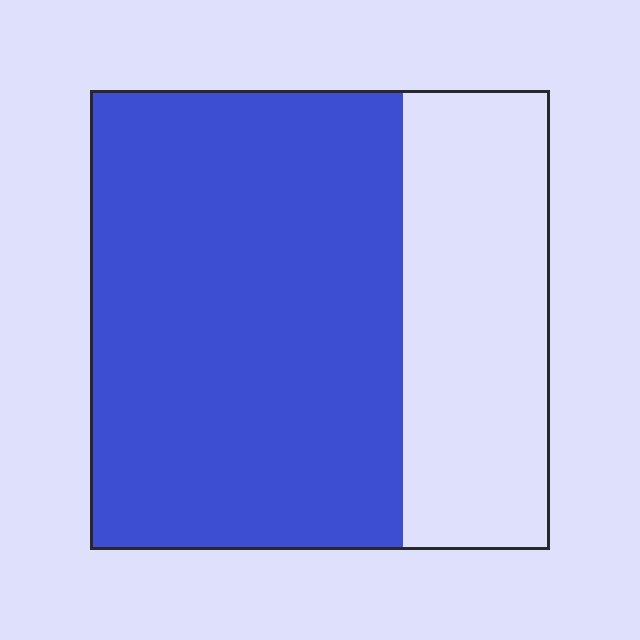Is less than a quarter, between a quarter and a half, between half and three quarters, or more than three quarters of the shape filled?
Between half and three quarters.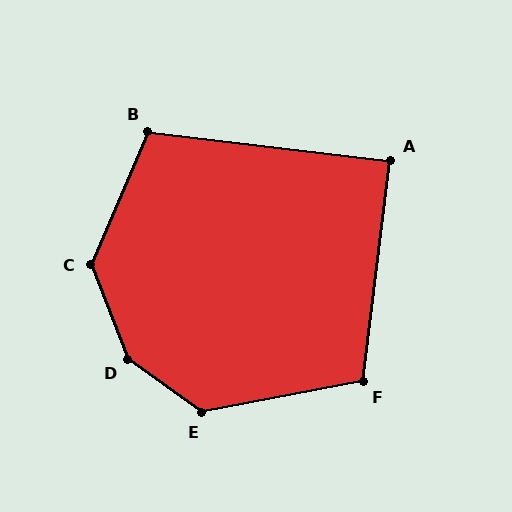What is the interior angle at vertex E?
Approximately 134 degrees (obtuse).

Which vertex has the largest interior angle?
D, at approximately 146 degrees.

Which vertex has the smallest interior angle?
A, at approximately 90 degrees.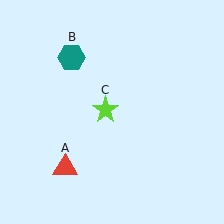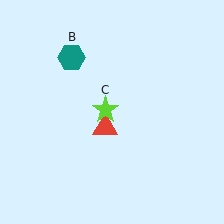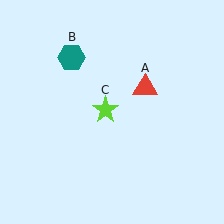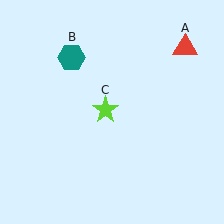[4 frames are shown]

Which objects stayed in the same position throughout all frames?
Teal hexagon (object B) and lime star (object C) remained stationary.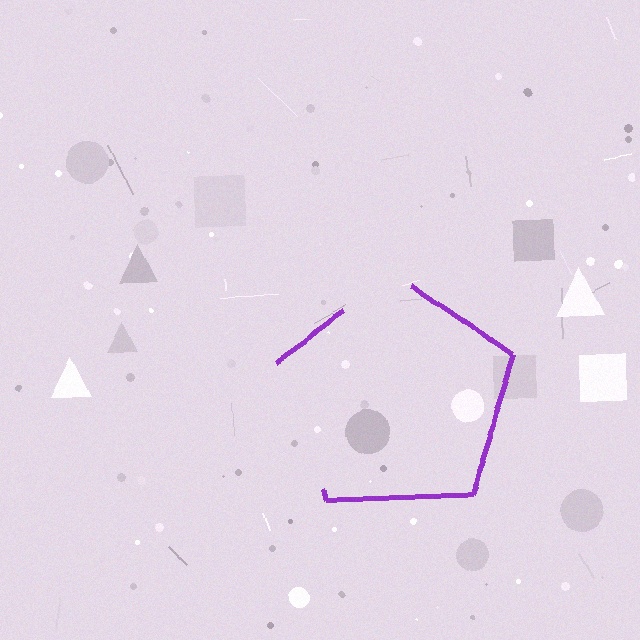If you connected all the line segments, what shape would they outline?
They would outline a pentagon.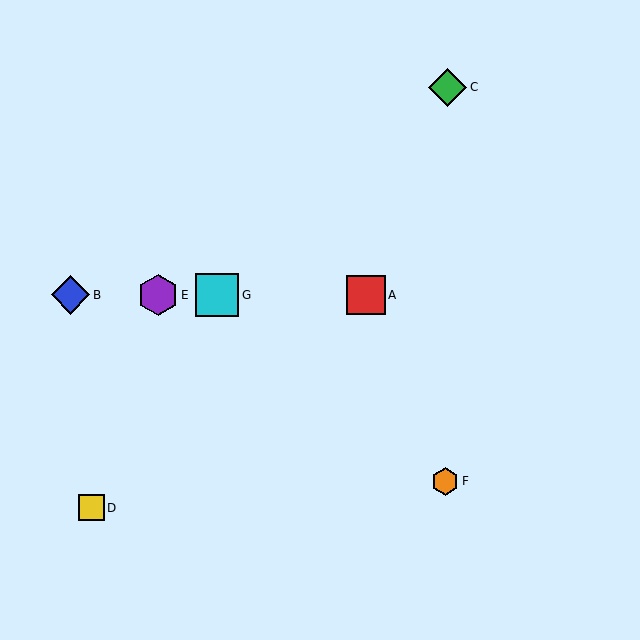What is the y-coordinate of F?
Object F is at y≈481.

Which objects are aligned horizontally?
Objects A, B, E, G are aligned horizontally.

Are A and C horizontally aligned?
No, A is at y≈295 and C is at y≈87.